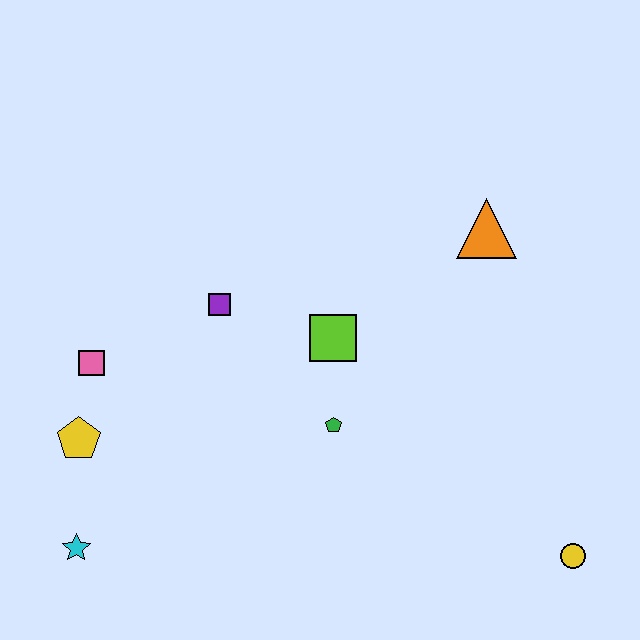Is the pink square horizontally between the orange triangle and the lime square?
No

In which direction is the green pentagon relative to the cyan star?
The green pentagon is to the right of the cyan star.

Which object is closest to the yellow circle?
The green pentagon is closest to the yellow circle.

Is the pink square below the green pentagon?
No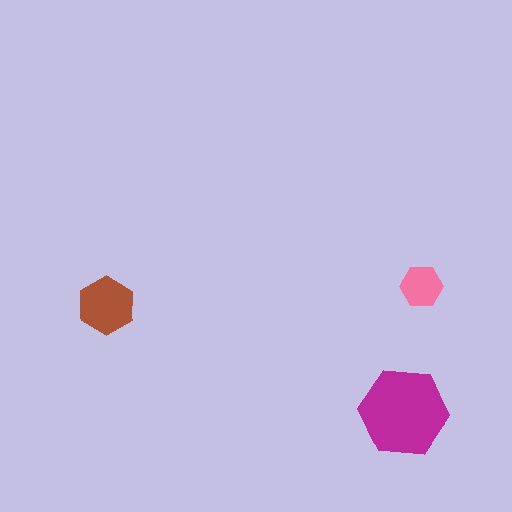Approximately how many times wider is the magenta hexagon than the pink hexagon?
About 2 times wider.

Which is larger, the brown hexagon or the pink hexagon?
The brown one.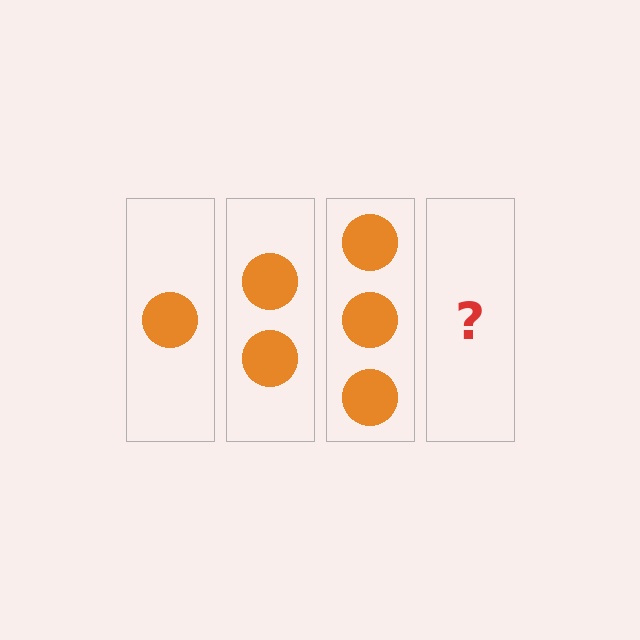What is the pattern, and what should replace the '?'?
The pattern is that each step adds one more circle. The '?' should be 4 circles.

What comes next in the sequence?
The next element should be 4 circles.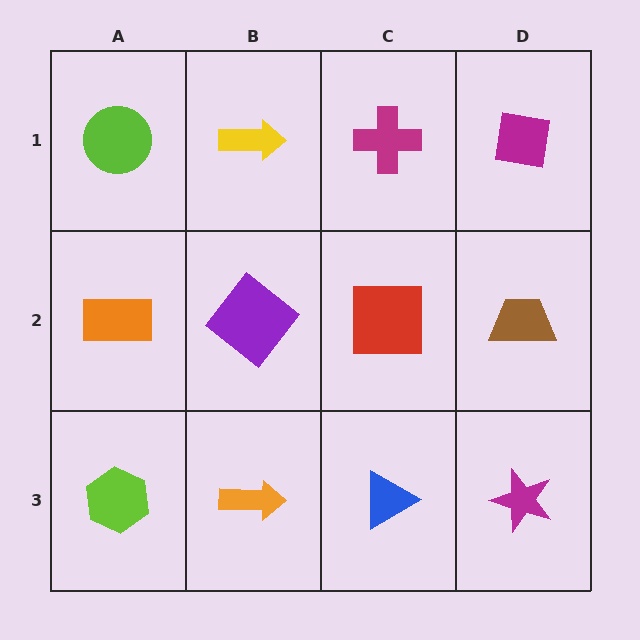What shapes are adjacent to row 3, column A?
An orange rectangle (row 2, column A), an orange arrow (row 3, column B).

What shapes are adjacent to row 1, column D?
A brown trapezoid (row 2, column D), a magenta cross (row 1, column C).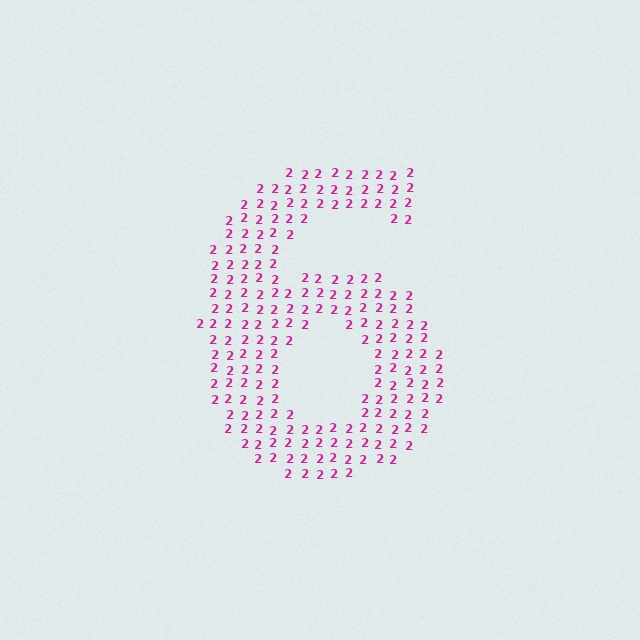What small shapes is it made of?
It is made of small digit 2's.